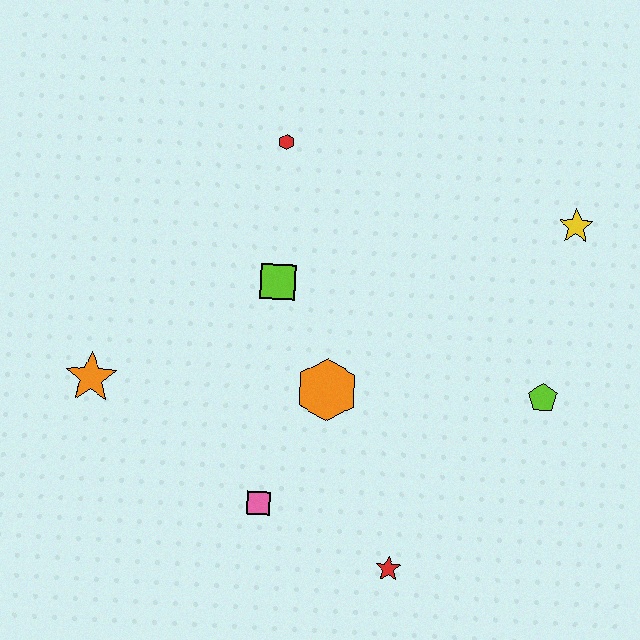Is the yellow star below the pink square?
No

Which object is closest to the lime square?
The orange hexagon is closest to the lime square.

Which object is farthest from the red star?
The red hexagon is farthest from the red star.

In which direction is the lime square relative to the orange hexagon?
The lime square is above the orange hexagon.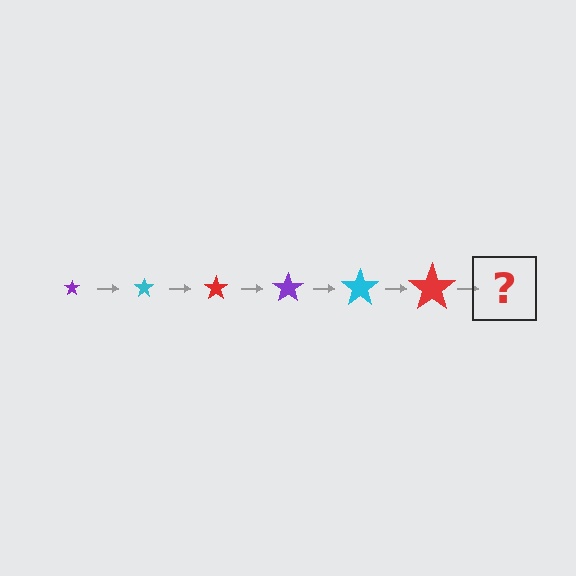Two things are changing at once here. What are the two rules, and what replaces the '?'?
The two rules are that the star grows larger each step and the color cycles through purple, cyan, and red. The '?' should be a purple star, larger than the previous one.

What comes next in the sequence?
The next element should be a purple star, larger than the previous one.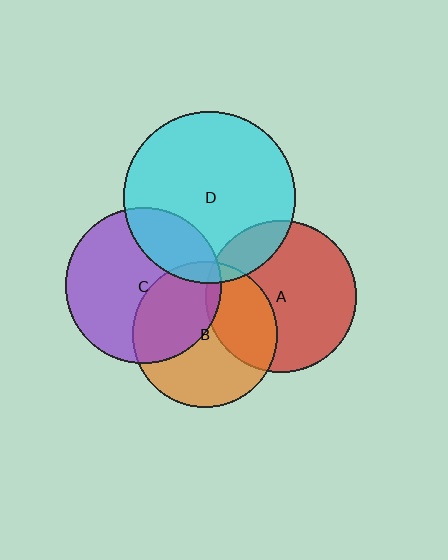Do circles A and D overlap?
Yes.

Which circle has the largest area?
Circle D (cyan).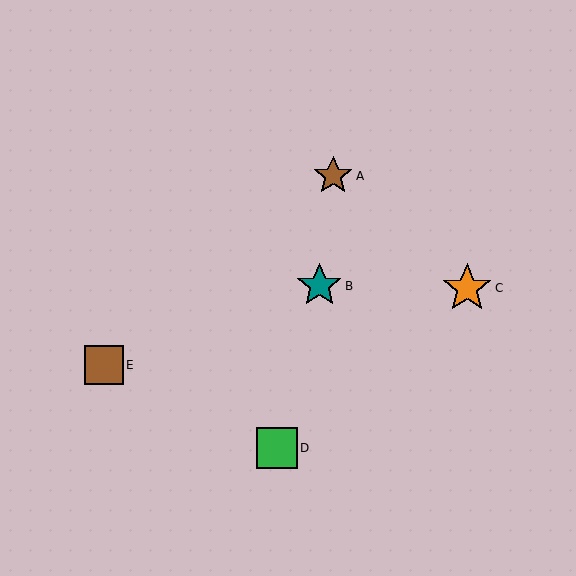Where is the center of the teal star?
The center of the teal star is at (319, 286).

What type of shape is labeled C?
Shape C is an orange star.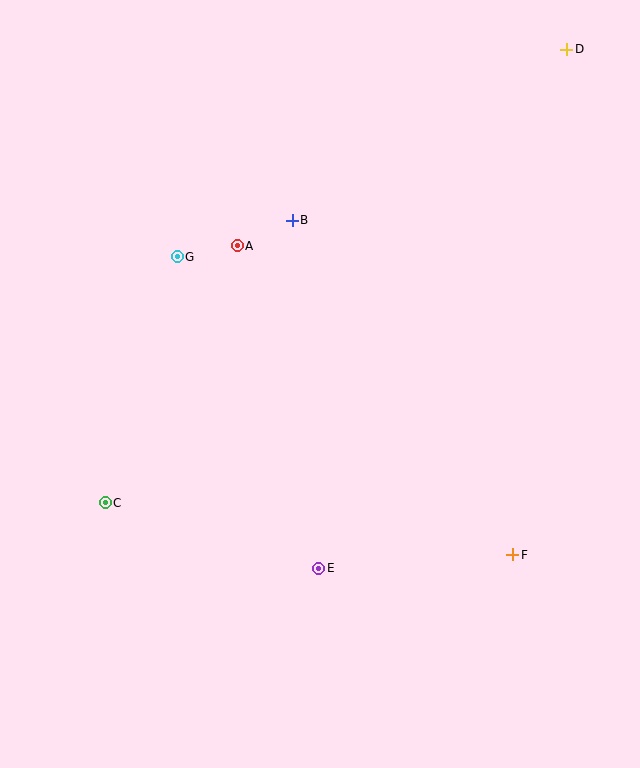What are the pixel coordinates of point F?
Point F is at (513, 555).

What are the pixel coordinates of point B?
Point B is at (292, 220).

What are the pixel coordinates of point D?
Point D is at (567, 49).